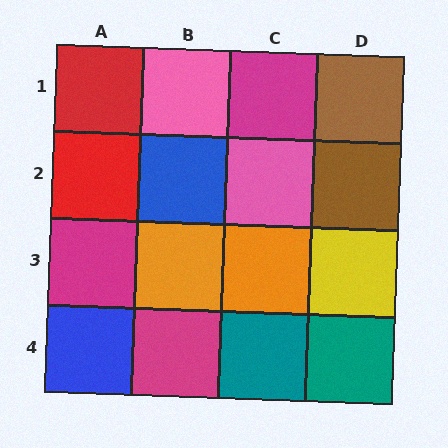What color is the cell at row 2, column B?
Blue.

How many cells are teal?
2 cells are teal.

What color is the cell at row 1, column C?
Magenta.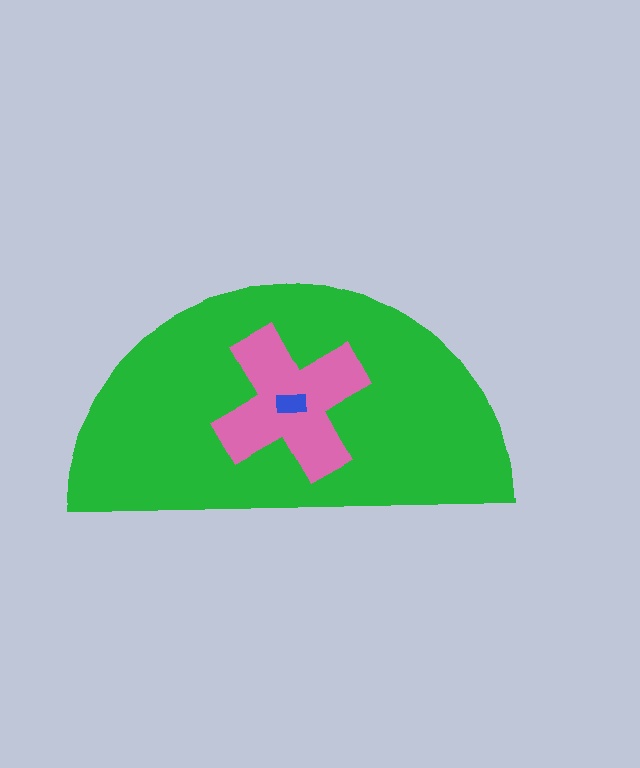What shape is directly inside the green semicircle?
The pink cross.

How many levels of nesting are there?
3.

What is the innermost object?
The blue rectangle.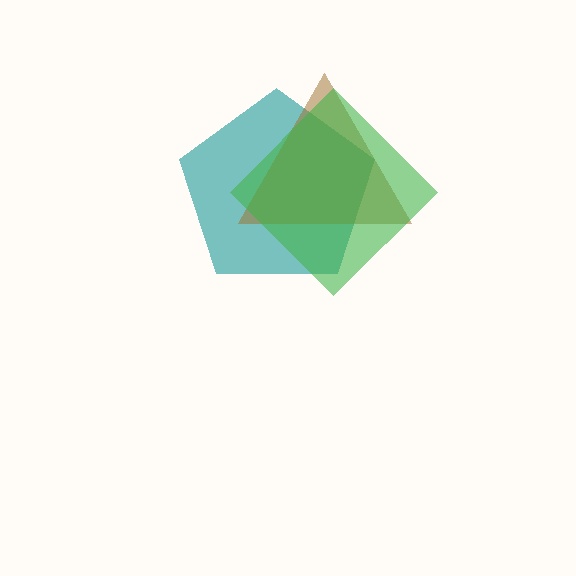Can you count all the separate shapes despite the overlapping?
Yes, there are 3 separate shapes.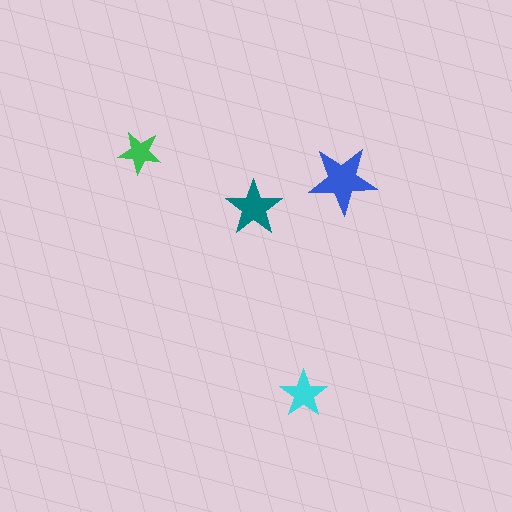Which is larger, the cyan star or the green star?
The cyan one.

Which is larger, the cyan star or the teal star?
The teal one.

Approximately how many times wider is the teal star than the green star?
About 1.5 times wider.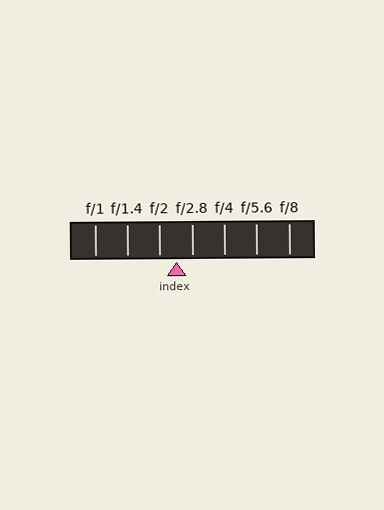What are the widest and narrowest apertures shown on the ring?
The widest aperture shown is f/1 and the narrowest is f/8.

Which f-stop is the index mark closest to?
The index mark is closest to f/2.8.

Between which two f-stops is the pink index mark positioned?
The index mark is between f/2 and f/2.8.